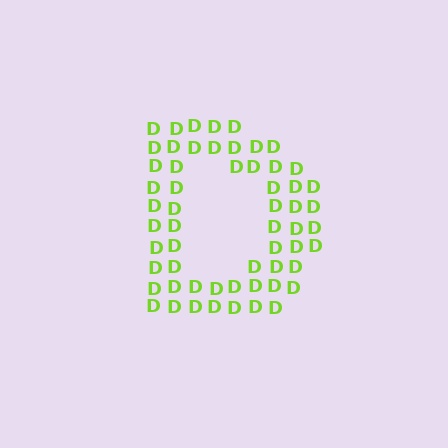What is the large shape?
The large shape is the letter D.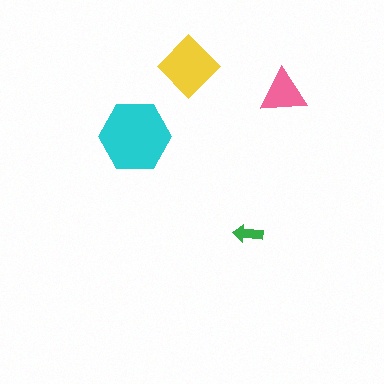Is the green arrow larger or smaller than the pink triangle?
Smaller.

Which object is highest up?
The yellow diamond is topmost.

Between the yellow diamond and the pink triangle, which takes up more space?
The yellow diamond.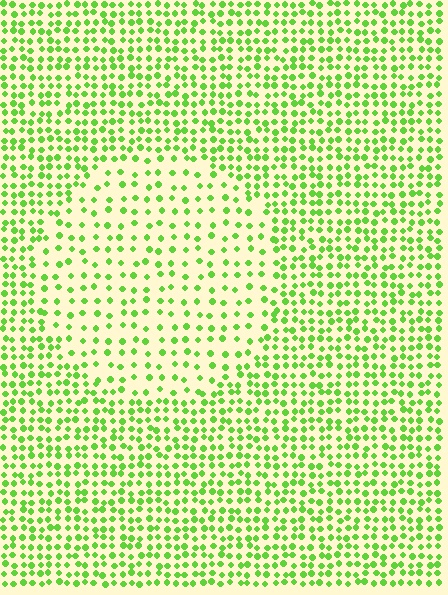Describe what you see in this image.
The image contains small lime elements arranged at two different densities. A circle-shaped region is visible where the elements are less densely packed than the surrounding area.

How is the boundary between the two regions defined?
The boundary is defined by a change in element density (approximately 2.0x ratio). All elements are the same color, size, and shape.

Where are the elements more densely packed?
The elements are more densely packed outside the circle boundary.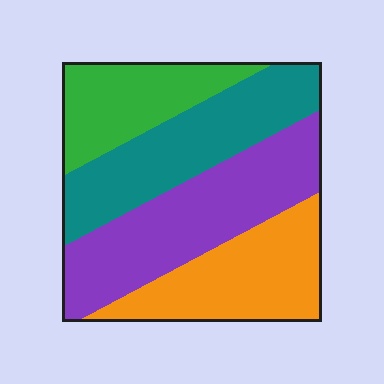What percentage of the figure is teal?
Teal covers about 25% of the figure.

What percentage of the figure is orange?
Orange covers around 25% of the figure.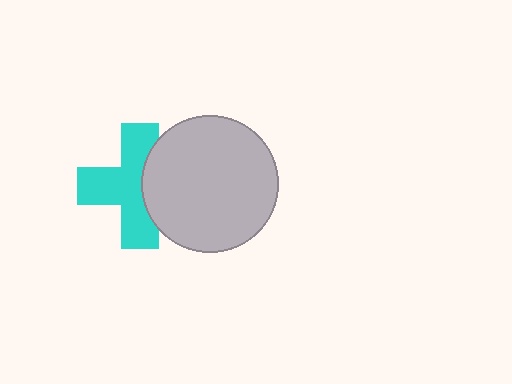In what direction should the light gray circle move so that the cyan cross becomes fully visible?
The light gray circle should move right. That is the shortest direction to clear the overlap and leave the cyan cross fully visible.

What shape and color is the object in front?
The object in front is a light gray circle.